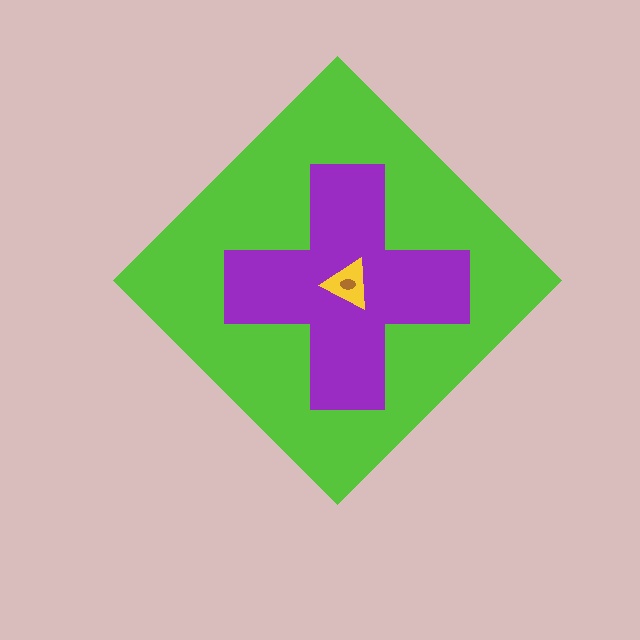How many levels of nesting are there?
4.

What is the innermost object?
The brown ellipse.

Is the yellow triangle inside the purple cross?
Yes.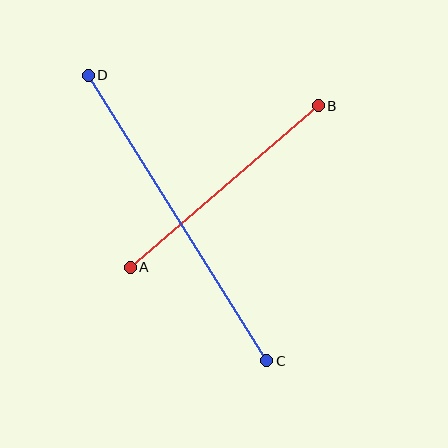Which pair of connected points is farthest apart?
Points C and D are farthest apart.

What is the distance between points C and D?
The distance is approximately 337 pixels.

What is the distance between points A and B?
The distance is approximately 248 pixels.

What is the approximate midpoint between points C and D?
The midpoint is at approximately (177, 218) pixels.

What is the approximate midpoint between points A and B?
The midpoint is at approximately (224, 187) pixels.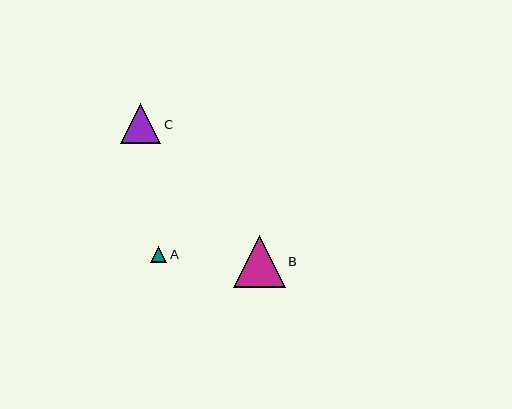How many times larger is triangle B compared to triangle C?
Triangle B is approximately 1.3 times the size of triangle C.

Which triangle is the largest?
Triangle B is the largest with a size of approximately 51 pixels.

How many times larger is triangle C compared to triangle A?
Triangle C is approximately 2.6 times the size of triangle A.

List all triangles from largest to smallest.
From largest to smallest: B, C, A.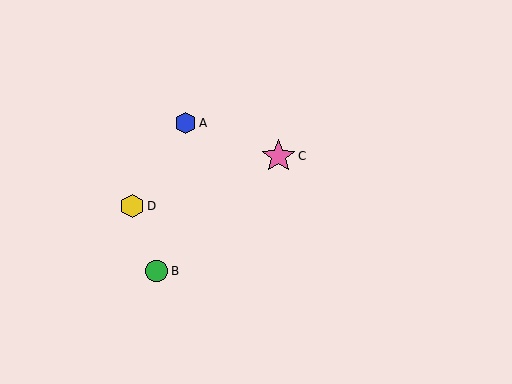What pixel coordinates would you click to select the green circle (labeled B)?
Click at (157, 271) to select the green circle B.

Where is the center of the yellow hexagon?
The center of the yellow hexagon is at (132, 206).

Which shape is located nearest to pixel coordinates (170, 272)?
The green circle (labeled B) at (157, 271) is nearest to that location.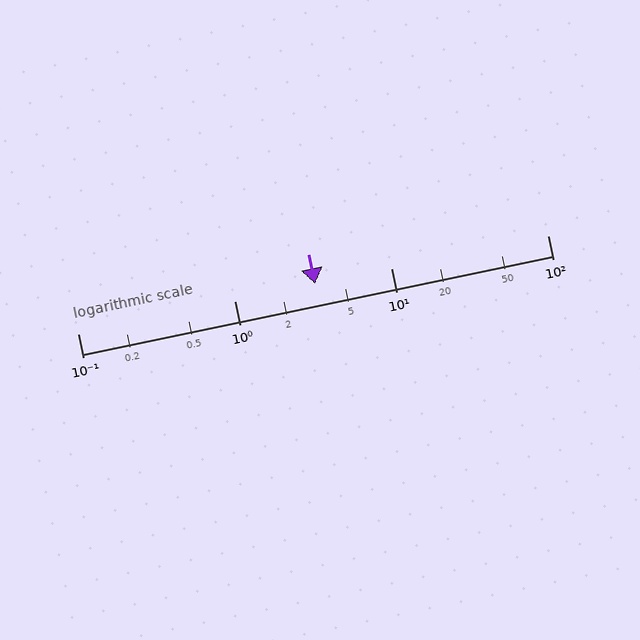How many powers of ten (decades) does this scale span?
The scale spans 3 decades, from 0.1 to 100.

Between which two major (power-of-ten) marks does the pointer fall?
The pointer is between 1 and 10.